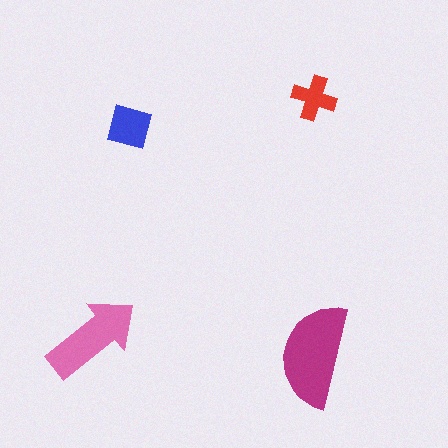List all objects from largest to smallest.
The magenta semicircle, the pink arrow, the blue diamond, the red cross.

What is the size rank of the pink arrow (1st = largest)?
2nd.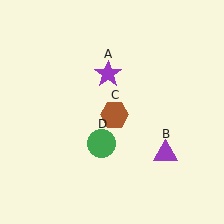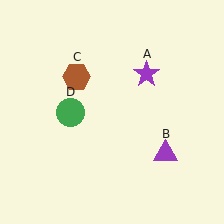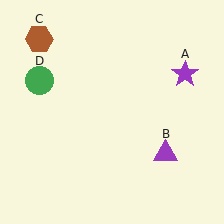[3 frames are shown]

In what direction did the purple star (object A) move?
The purple star (object A) moved right.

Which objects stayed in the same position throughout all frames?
Purple triangle (object B) remained stationary.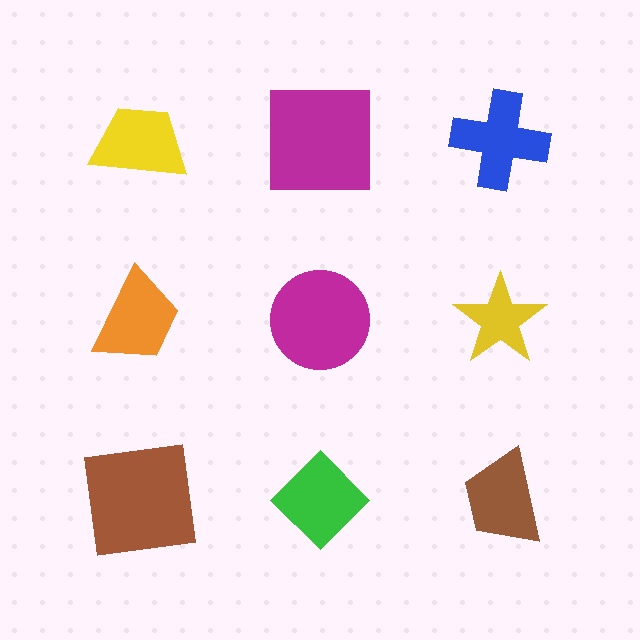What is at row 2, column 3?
A yellow star.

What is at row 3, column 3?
A brown trapezoid.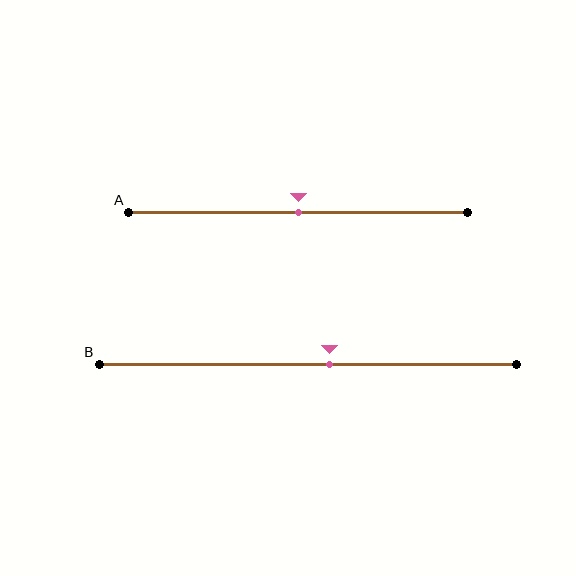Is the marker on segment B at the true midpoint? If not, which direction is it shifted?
No, the marker on segment B is shifted to the right by about 5% of the segment length.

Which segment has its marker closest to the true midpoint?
Segment A has its marker closest to the true midpoint.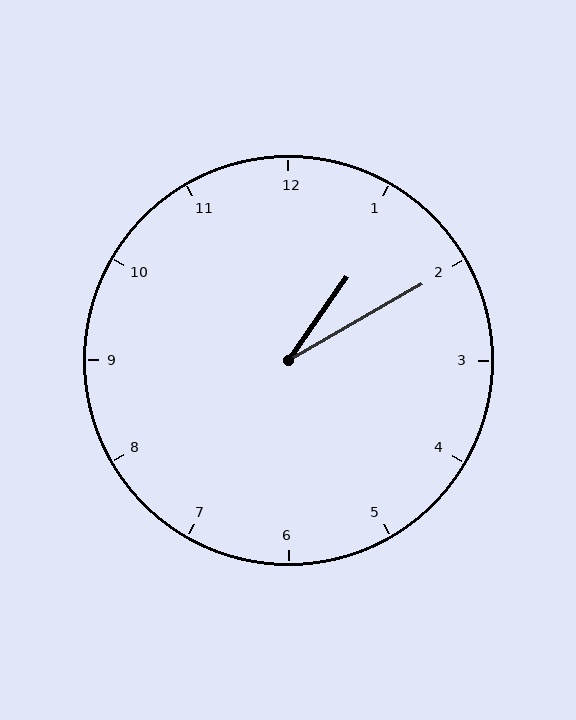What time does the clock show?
1:10.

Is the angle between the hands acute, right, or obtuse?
It is acute.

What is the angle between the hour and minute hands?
Approximately 25 degrees.